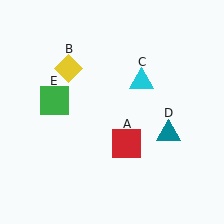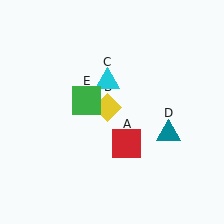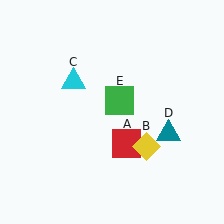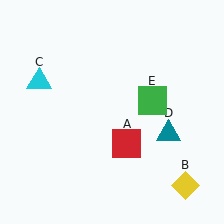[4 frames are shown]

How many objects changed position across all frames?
3 objects changed position: yellow diamond (object B), cyan triangle (object C), green square (object E).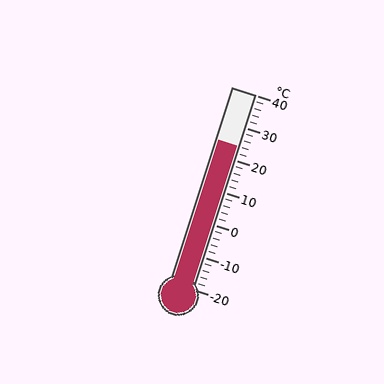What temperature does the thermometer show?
The thermometer shows approximately 24°C.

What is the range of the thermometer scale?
The thermometer scale ranges from -20°C to 40°C.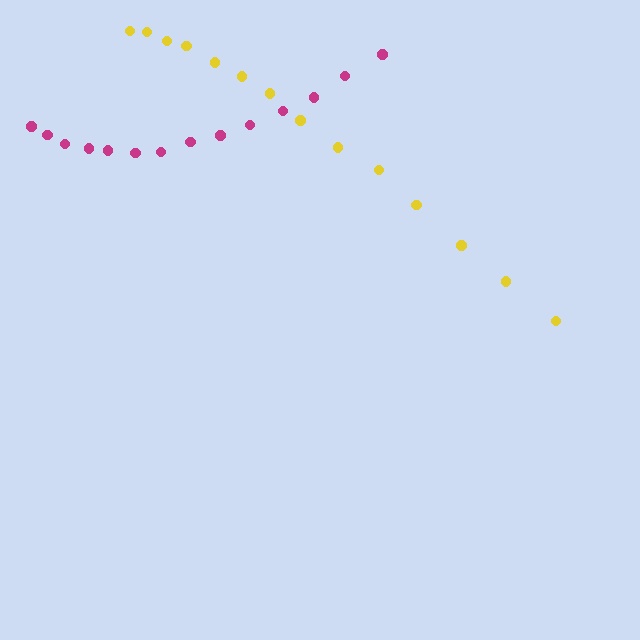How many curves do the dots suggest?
There are 2 distinct paths.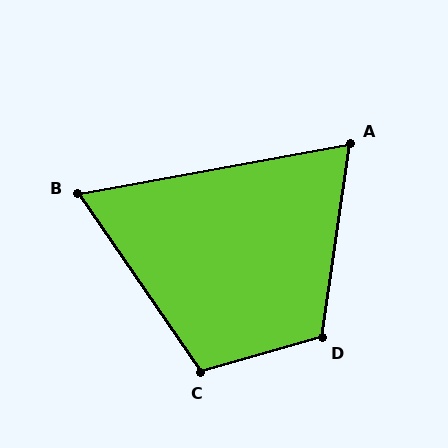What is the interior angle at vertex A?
Approximately 71 degrees (acute).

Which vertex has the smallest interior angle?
B, at approximately 66 degrees.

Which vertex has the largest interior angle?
D, at approximately 114 degrees.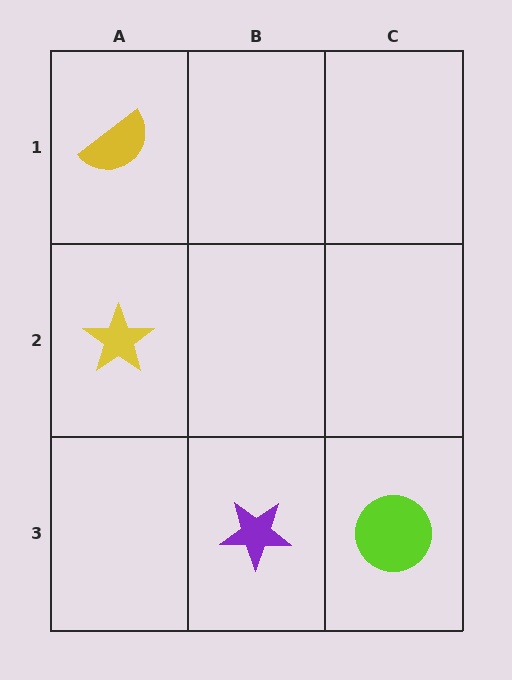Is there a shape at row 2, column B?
No, that cell is empty.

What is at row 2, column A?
A yellow star.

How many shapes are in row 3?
2 shapes.